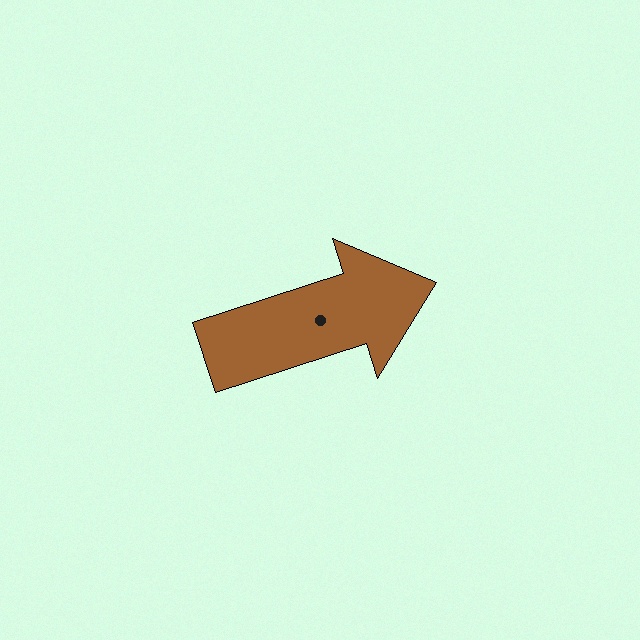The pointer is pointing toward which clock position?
Roughly 2 o'clock.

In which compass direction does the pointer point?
East.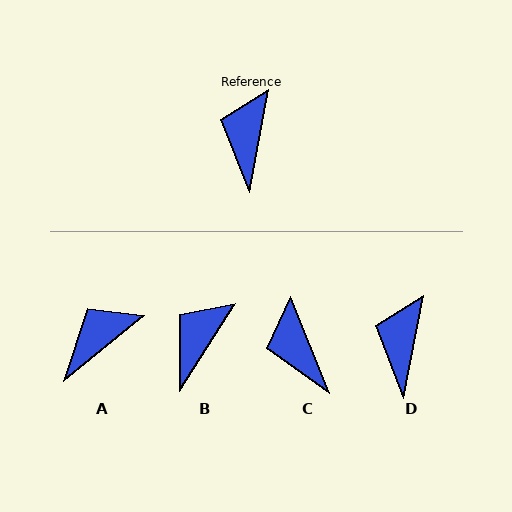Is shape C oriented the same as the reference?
No, it is off by about 33 degrees.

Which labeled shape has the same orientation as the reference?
D.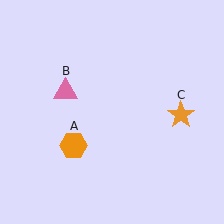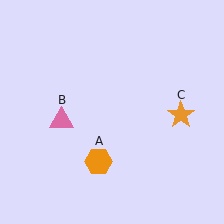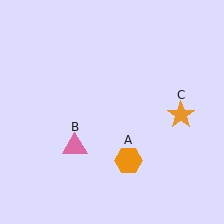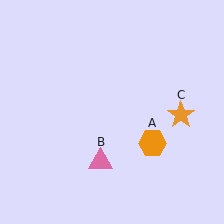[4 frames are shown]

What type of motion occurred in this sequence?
The orange hexagon (object A), pink triangle (object B) rotated counterclockwise around the center of the scene.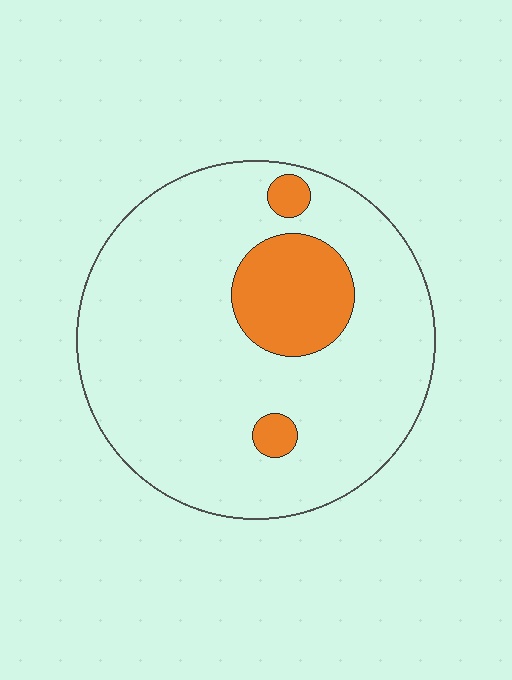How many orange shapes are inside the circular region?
3.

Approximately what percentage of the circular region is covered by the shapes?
Approximately 15%.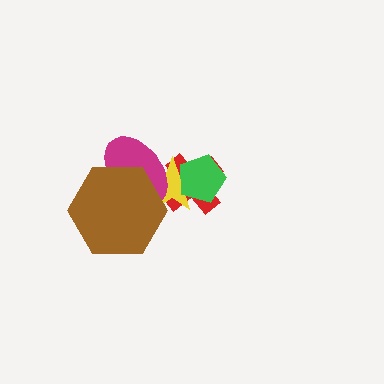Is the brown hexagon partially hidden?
No, no other shape covers it.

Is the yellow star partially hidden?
Yes, it is partially covered by another shape.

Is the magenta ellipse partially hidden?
Yes, it is partially covered by another shape.